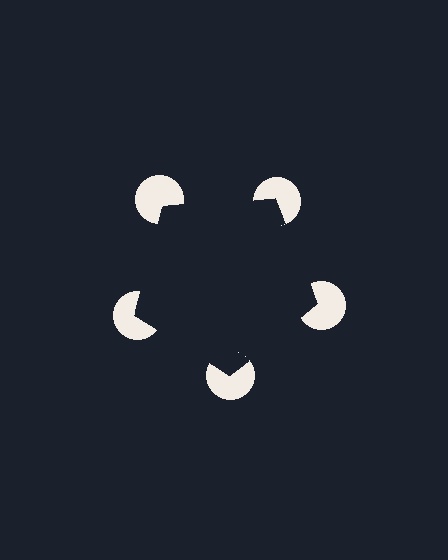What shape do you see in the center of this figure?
An illusory pentagon — its edges are inferred from the aligned wedge cuts in the pac-man discs, not physically drawn.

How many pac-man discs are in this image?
There are 5 — one at each vertex of the illusory pentagon.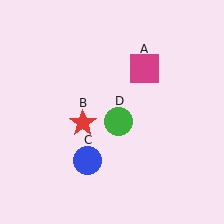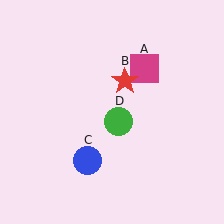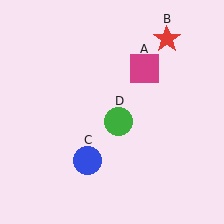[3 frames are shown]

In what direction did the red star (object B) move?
The red star (object B) moved up and to the right.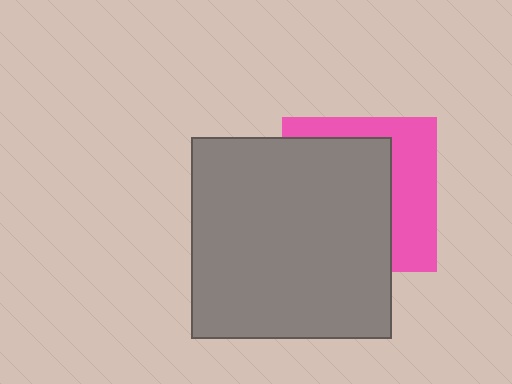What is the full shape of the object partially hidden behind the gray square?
The partially hidden object is a pink square.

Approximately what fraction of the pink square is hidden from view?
Roughly 61% of the pink square is hidden behind the gray square.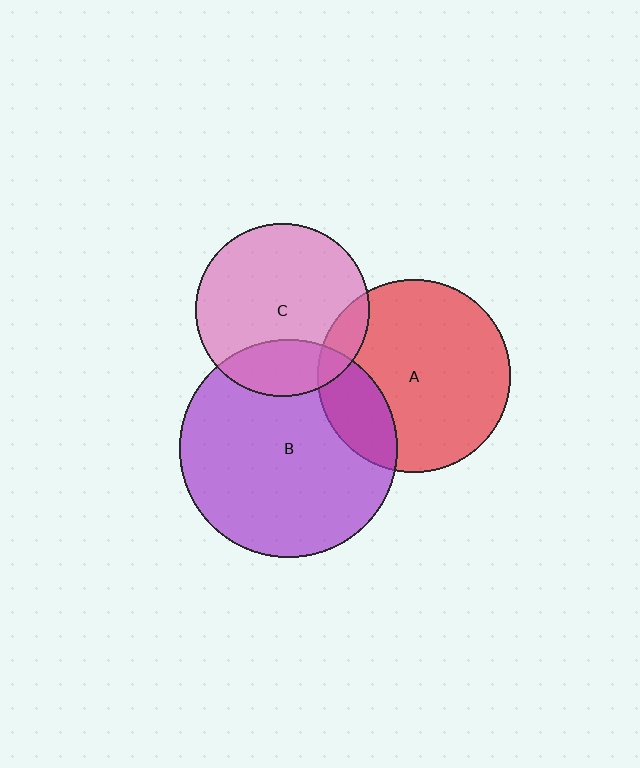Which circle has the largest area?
Circle B (purple).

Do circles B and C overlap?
Yes.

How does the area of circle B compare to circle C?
Approximately 1.6 times.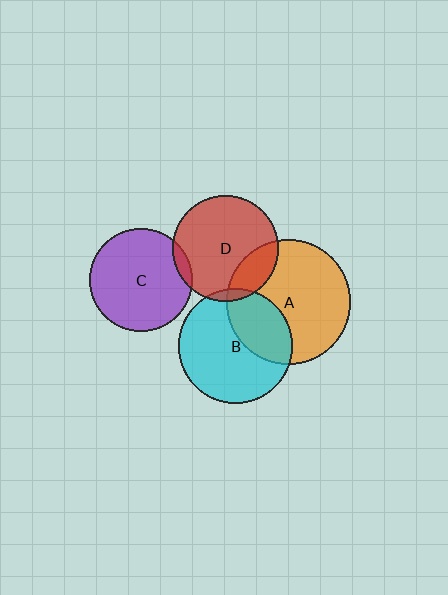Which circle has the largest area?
Circle A (orange).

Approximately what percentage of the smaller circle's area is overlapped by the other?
Approximately 20%.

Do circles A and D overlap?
Yes.